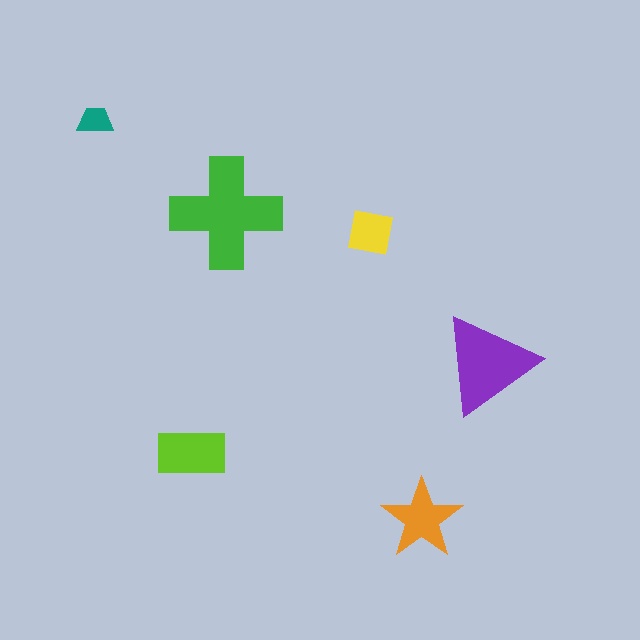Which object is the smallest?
The teal trapezoid.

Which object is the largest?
The green cross.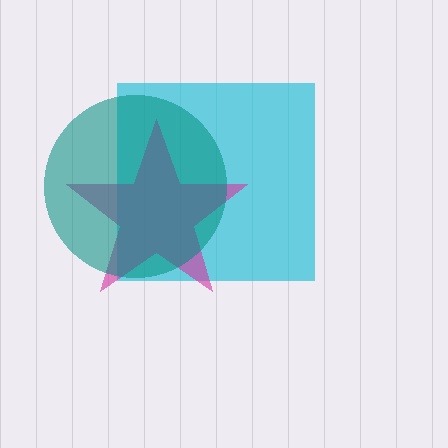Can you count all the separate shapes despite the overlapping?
Yes, there are 3 separate shapes.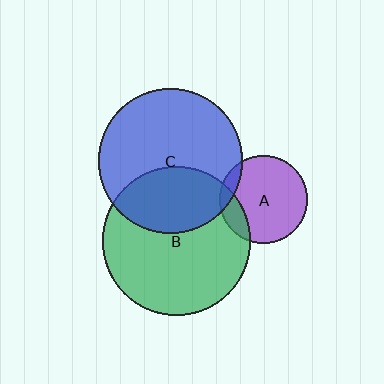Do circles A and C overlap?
Yes.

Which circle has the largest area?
Circle B (green).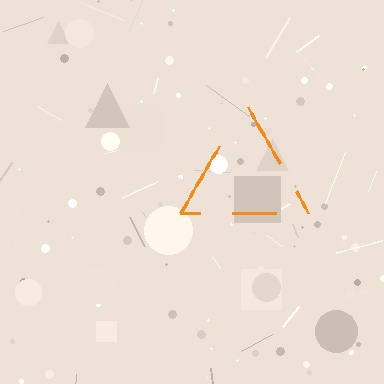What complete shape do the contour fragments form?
The contour fragments form a triangle.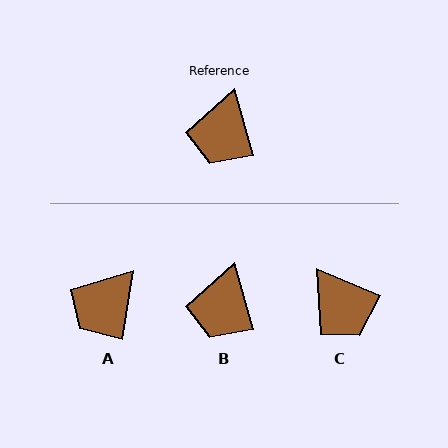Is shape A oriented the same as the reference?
No, it is off by about 25 degrees.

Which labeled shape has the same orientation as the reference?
B.